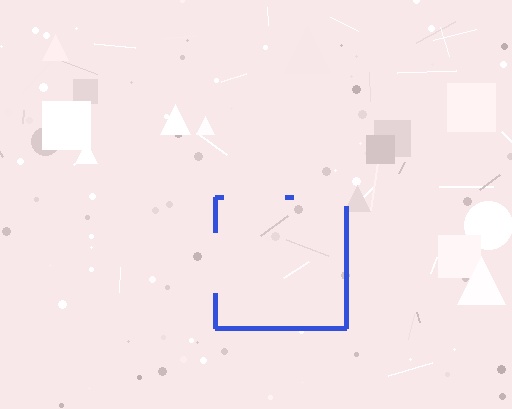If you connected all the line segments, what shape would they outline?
They would outline a square.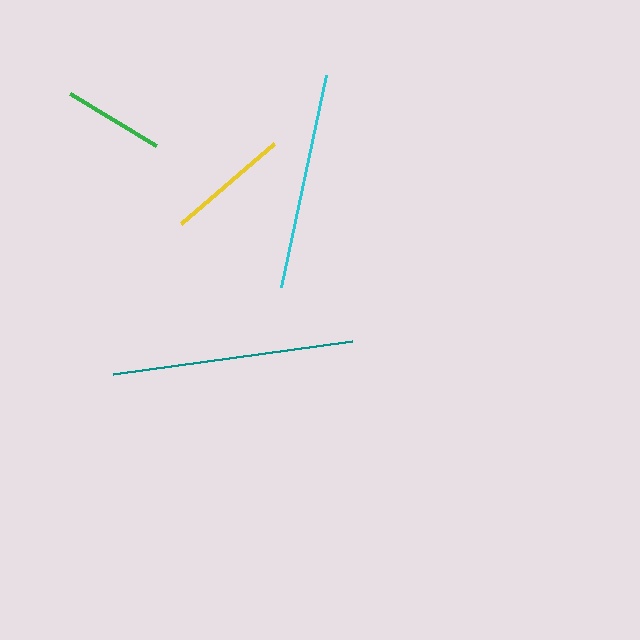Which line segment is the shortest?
The green line is the shortest at approximately 100 pixels.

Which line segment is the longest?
The teal line is the longest at approximately 241 pixels.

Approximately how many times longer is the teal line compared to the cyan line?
The teal line is approximately 1.1 times the length of the cyan line.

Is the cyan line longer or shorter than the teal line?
The teal line is longer than the cyan line.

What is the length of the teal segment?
The teal segment is approximately 241 pixels long.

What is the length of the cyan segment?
The cyan segment is approximately 217 pixels long.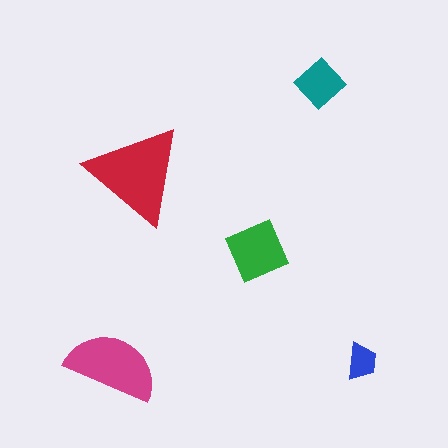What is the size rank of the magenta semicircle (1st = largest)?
2nd.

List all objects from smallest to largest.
The blue trapezoid, the teal diamond, the green square, the magenta semicircle, the red triangle.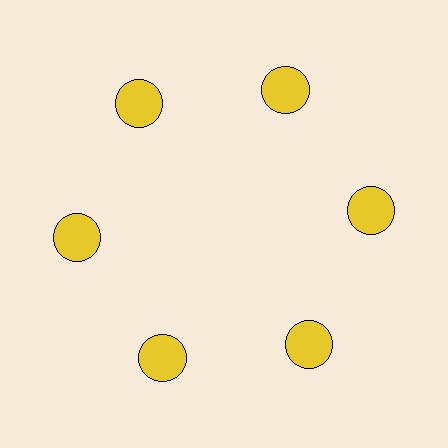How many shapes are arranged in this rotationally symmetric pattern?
There are 6 shapes, arranged in 6 groups of 1.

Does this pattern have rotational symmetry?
Yes, this pattern has 6-fold rotational symmetry. It looks the same after rotating 60 degrees around the center.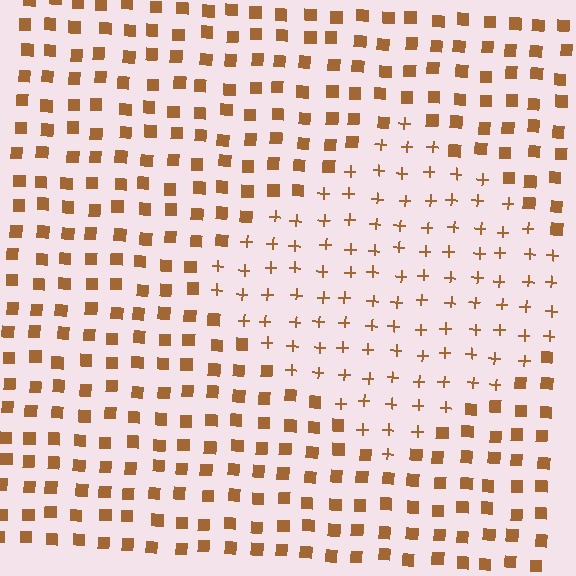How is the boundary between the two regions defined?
The boundary is defined by a change in element shape: plus signs inside vs. squares outside. All elements share the same color and spacing.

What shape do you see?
I see a diamond.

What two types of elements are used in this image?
The image uses plus signs inside the diamond region and squares outside it.